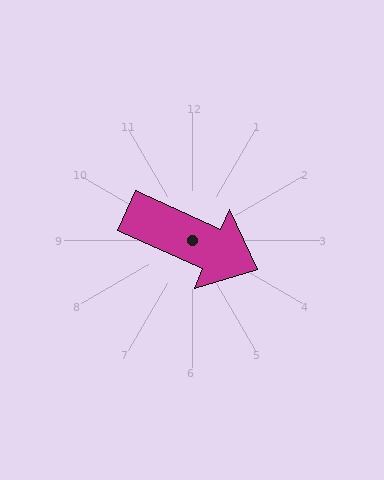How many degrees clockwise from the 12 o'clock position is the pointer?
Approximately 114 degrees.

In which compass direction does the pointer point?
Southeast.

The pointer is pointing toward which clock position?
Roughly 4 o'clock.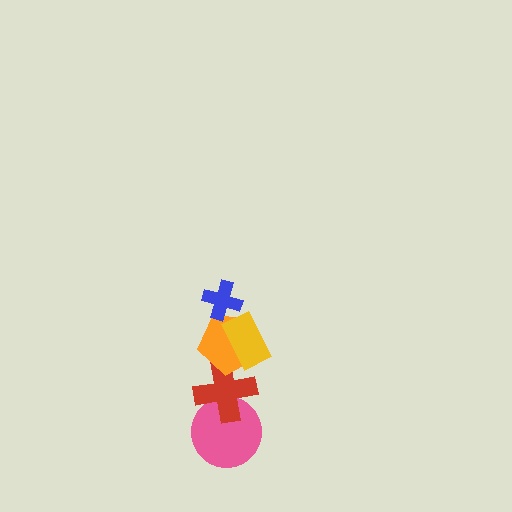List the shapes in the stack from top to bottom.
From top to bottom: the blue cross, the yellow rectangle, the orange pentagon, the red cross, the pink circle.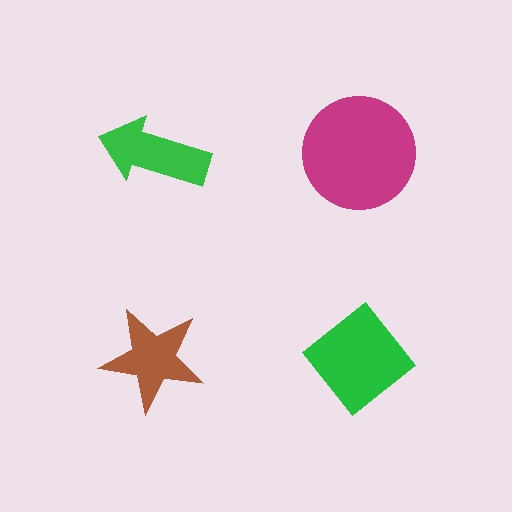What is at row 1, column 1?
A green arrow.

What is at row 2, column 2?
A green diamond.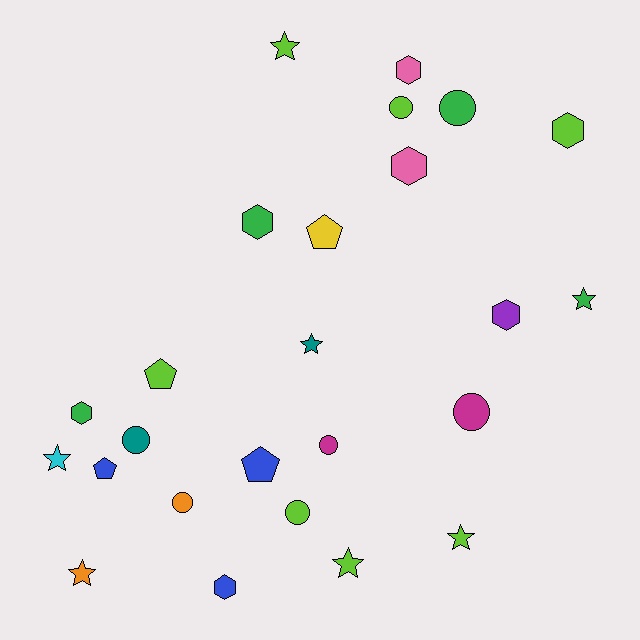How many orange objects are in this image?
There are 2 orange objects.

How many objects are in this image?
There are 25 objects.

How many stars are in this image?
There are 7 stars.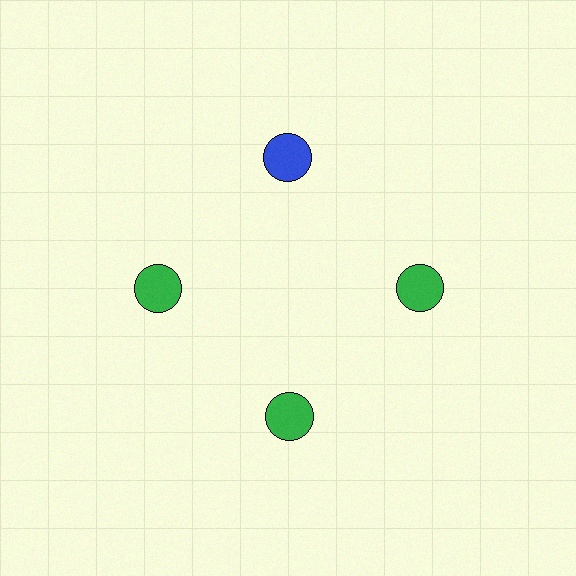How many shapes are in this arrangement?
There are 4 shapes arranged in a ring pattern.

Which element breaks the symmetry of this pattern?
The blue circle at roughly the 12 o'clock position breaks the symmetry. All other shapes are green circles.